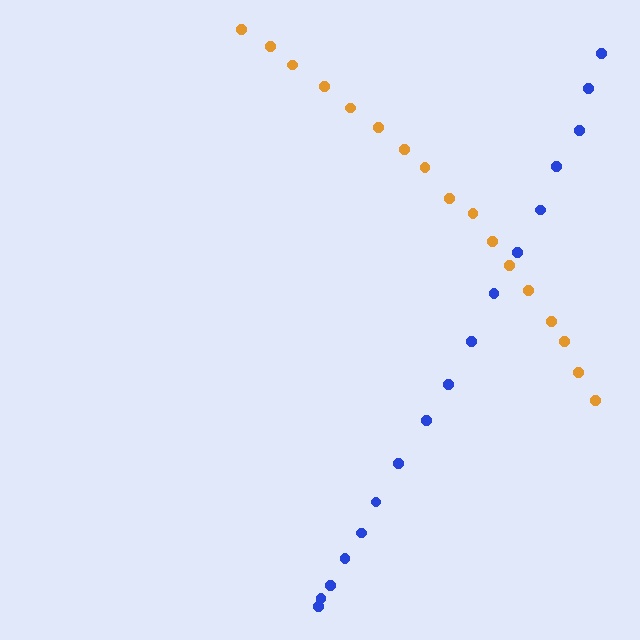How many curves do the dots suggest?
There are 2 distinct paths.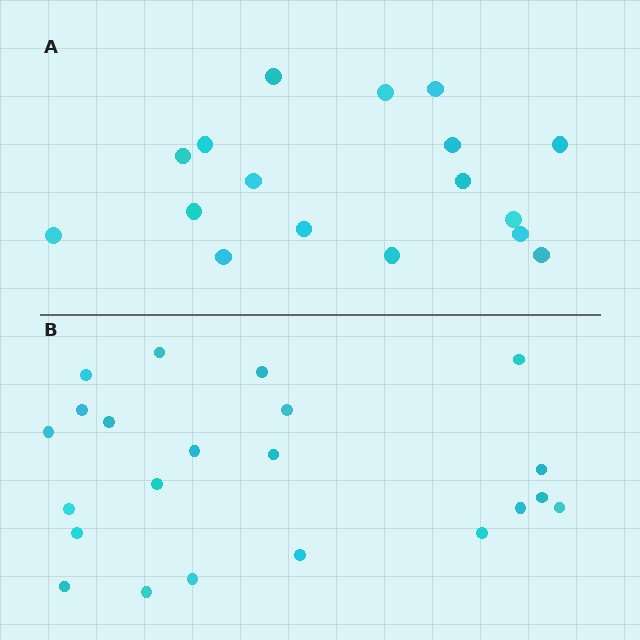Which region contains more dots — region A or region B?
Region B (the bottom region) has more dots.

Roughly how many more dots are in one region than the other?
Region B has about 5 more dots than region A.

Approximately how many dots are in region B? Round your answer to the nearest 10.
About 20 dots. (The exact count is 22, which rounds to 20.)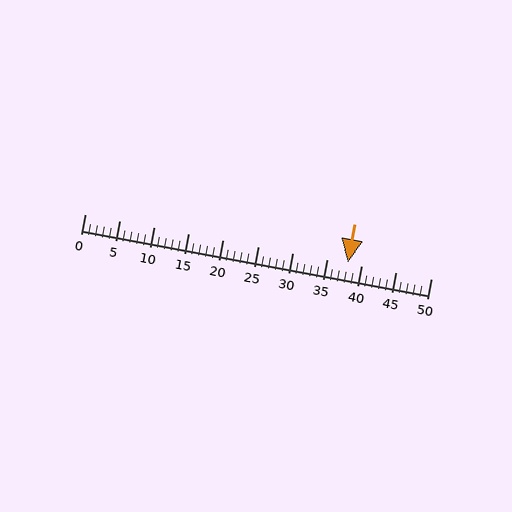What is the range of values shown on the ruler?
The ruler shows values from 0 to 50.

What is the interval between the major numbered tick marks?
The major tick marks are spaced 5 units apart.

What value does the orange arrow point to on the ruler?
The orange arrow points to approximately 38.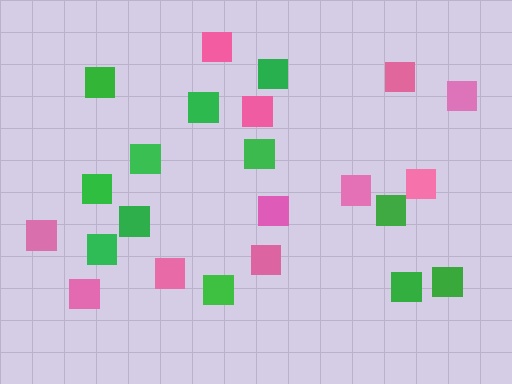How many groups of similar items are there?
There are 2 groups: one group of pink squares (11) and one group of green squares (12).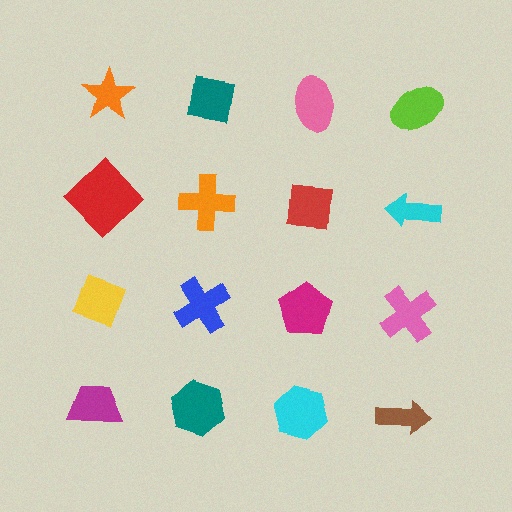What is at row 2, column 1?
A red diamond.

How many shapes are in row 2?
4 shapes.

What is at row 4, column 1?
A magenta trapezoid.